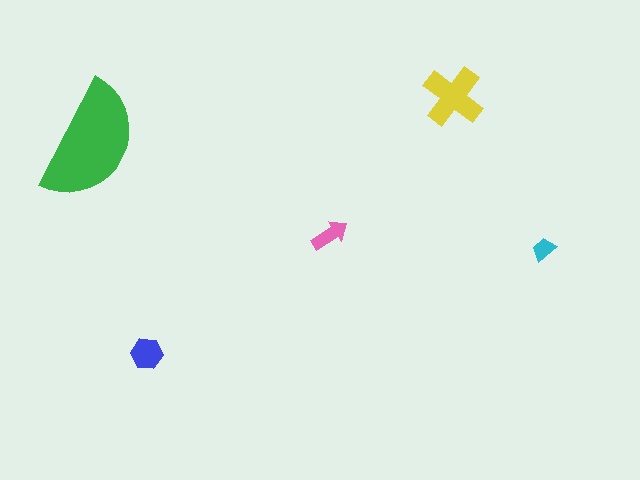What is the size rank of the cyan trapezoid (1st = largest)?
5th.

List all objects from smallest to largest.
The cyan trapezoid, the pink arrow, the blue hexagon, the yellow cross, the green semicircle.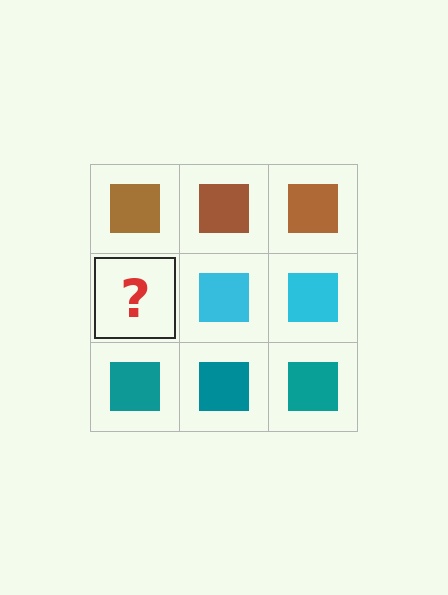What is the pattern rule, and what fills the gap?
The rule is that each row has a consistent color. The gap should be filled with a cyan square.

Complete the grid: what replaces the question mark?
The question mark should be replaced with a cyan square.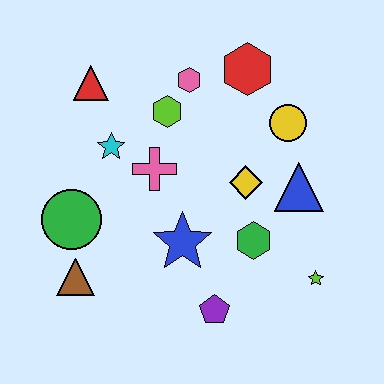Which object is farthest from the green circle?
The lime star is farthest from the green circle.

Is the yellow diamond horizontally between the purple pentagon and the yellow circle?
Yes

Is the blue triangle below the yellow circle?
Yes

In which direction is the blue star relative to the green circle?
The blue star is to the right of the green circle.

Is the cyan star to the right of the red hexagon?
No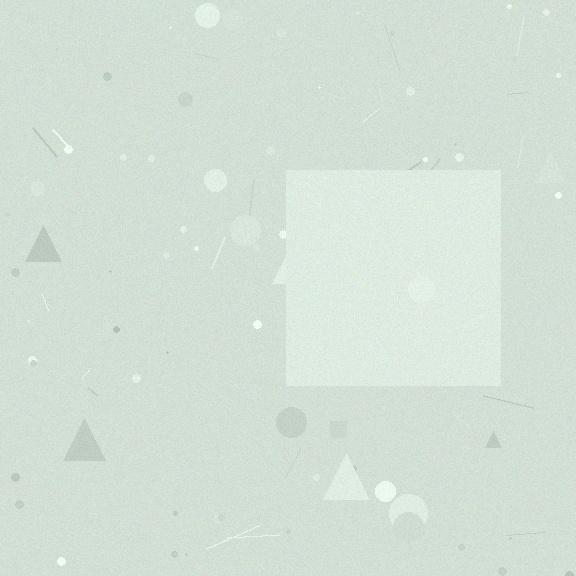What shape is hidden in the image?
A square is hidden in the image.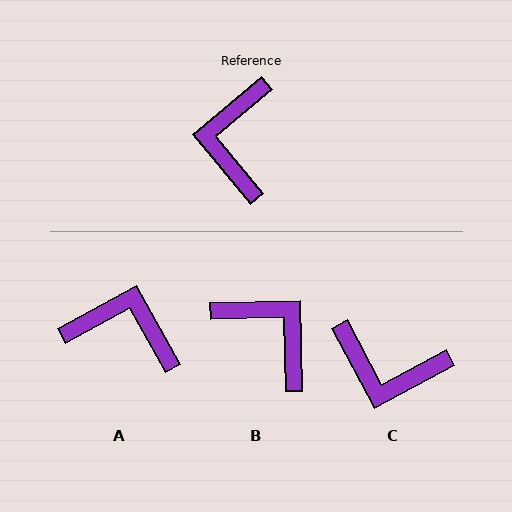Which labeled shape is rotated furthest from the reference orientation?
B, about 128 degrees away.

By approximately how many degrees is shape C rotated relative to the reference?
Approximately 79 degrees counter-clockwise.